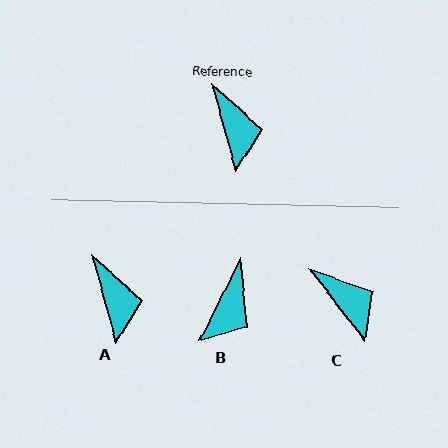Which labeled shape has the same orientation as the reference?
A.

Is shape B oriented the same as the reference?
No, it is off by about 42 degrees.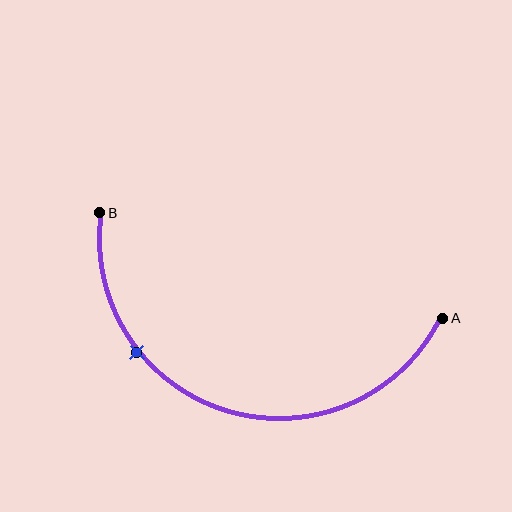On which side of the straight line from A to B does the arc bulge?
The arc bulges below the straight line connecting A and B.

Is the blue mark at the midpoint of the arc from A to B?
No. The blue mark lies on the arc but is closer to endpoint B. The arc midpoint would be at the point on the curve equidistant along the arc from both A and B.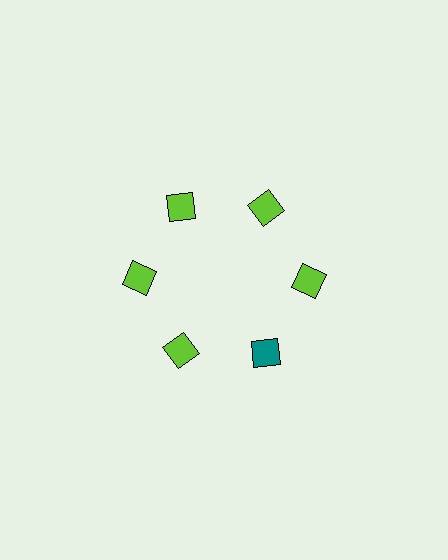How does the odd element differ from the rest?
It has a different color: teal instead of lime.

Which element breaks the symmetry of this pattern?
The teal diamond at roughly the 5 o'clock position breaks the symmetry. All other shapes are lime diamonds.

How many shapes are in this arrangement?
There are 6 shapes arranged in a ring pattern.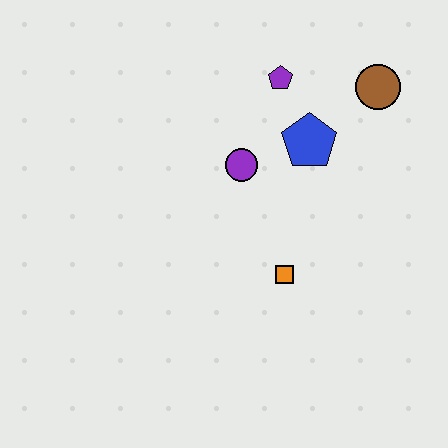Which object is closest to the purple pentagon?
The blue pentagon is closest to the purple pentagon.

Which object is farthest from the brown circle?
The orange square is farthest from the brown circle.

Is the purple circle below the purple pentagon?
Yes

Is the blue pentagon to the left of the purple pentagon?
No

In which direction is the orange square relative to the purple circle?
The orange square is below the purple circle.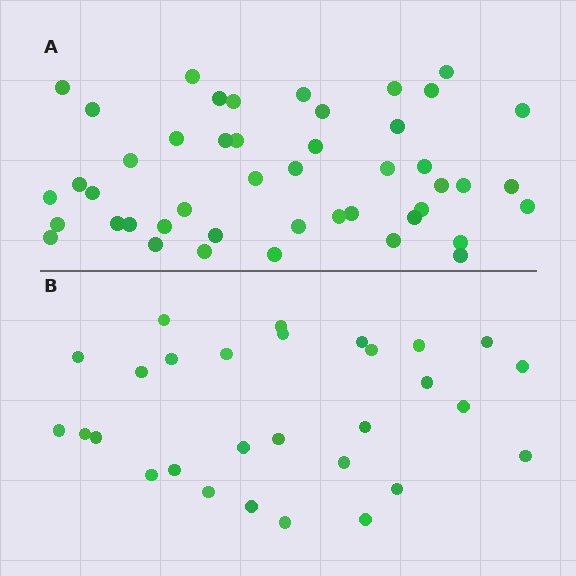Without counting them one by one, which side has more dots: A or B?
Region A (the top region) has more dots.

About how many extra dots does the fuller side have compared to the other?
Region A has approximately 15 more dots than region B.